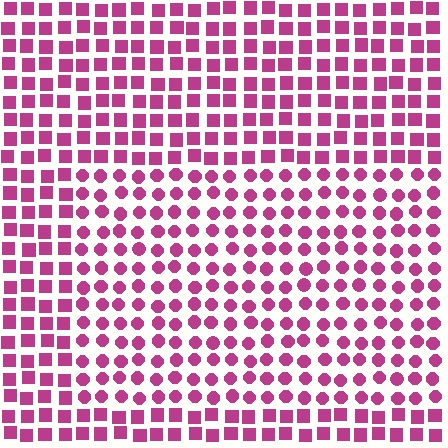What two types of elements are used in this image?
The image uses circles inside the rectangle region and squares outside it.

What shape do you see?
I see a rectangle.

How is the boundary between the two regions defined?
The boundary is defined by a change in element shape: circles inside vs. squares outside. All elements share the same color and spacing.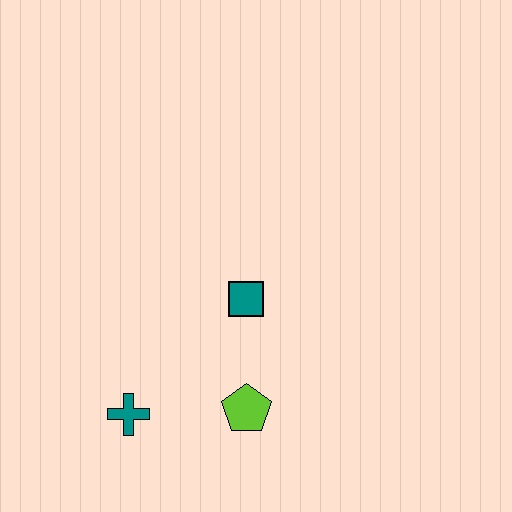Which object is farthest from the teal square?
The teal cross is farthest from the teal square.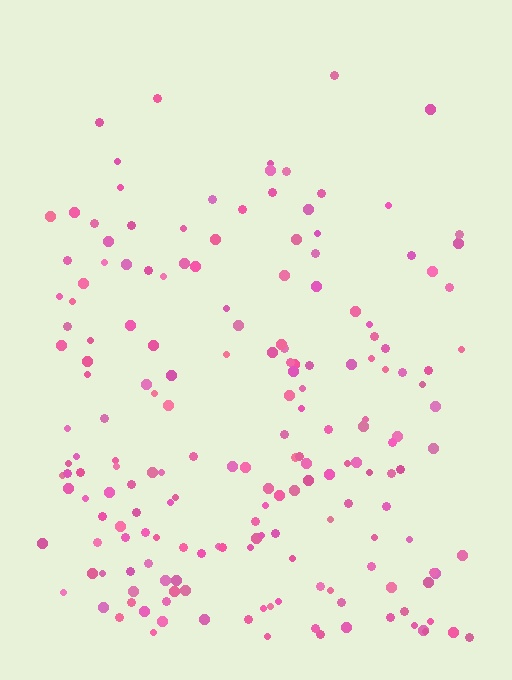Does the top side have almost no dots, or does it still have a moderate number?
Still a moderate number, just noticeably fewer than the bottom.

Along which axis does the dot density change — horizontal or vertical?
Vertical.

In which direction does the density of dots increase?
From top to bottom, with the bottom side densest.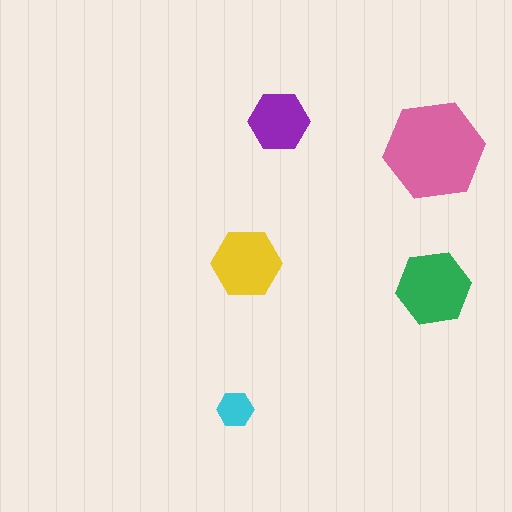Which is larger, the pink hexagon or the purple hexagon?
The pink one.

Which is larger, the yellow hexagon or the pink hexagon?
The pink one.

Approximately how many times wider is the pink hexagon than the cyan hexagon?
About 3 times wider.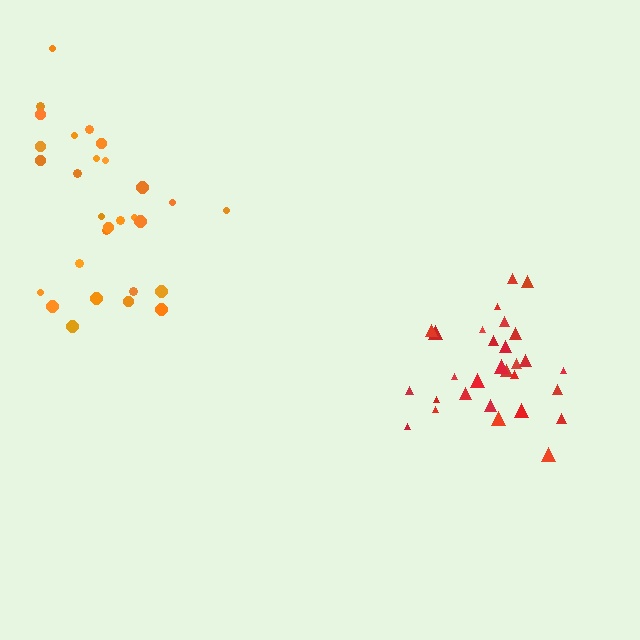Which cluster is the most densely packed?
Red.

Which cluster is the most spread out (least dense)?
Orange.